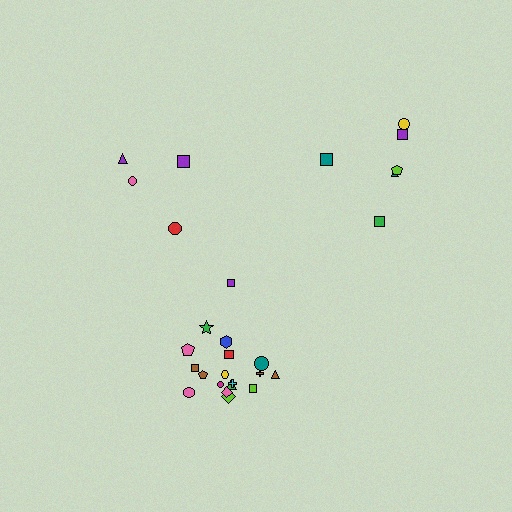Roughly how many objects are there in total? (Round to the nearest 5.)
Roughly 30 objects in total.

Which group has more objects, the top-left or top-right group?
The top-right group.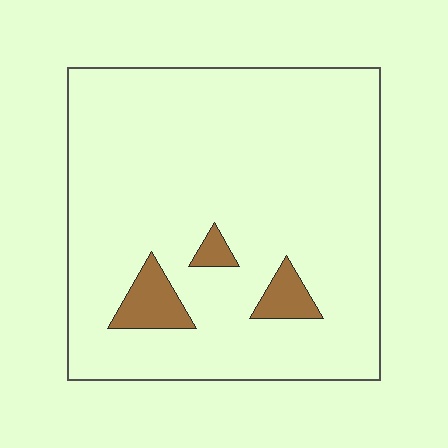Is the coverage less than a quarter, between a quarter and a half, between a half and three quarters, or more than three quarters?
Less than a quarter.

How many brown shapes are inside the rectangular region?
3.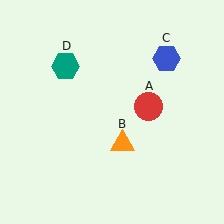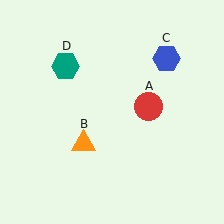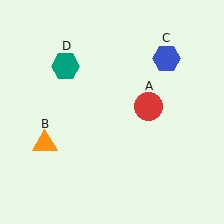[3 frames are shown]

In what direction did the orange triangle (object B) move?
The orange triangle (object B) moved left.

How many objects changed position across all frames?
1 object changed position: orange triangle (object B).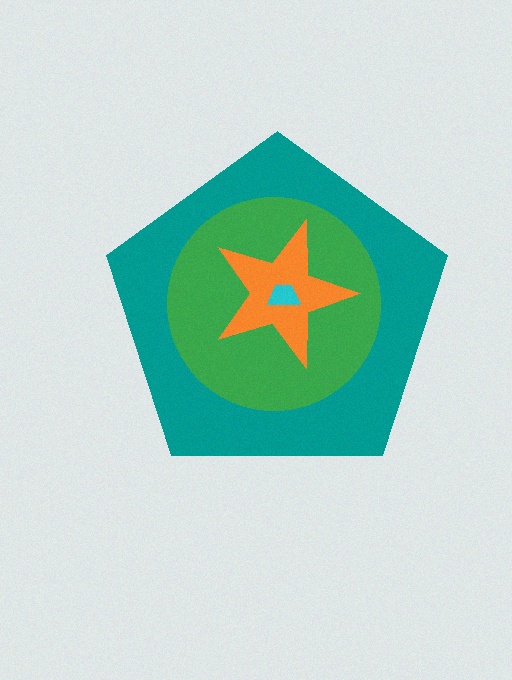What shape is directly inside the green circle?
The orange star.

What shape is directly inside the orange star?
The cyan trapezoid.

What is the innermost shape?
The cyan trapezoid.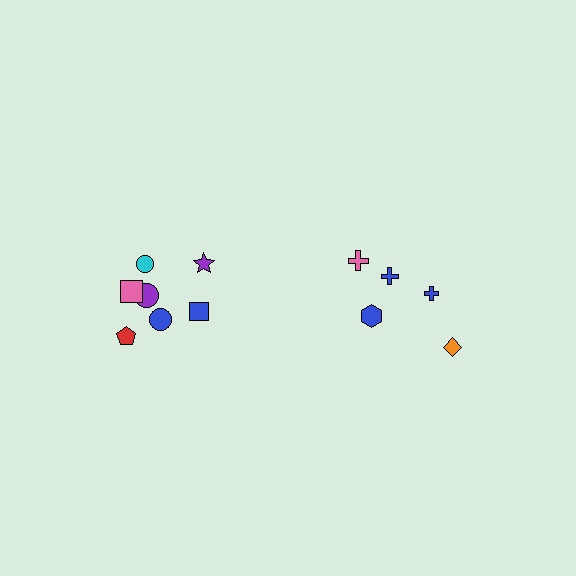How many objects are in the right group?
There are 5 objects.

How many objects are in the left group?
There are 7 objects.